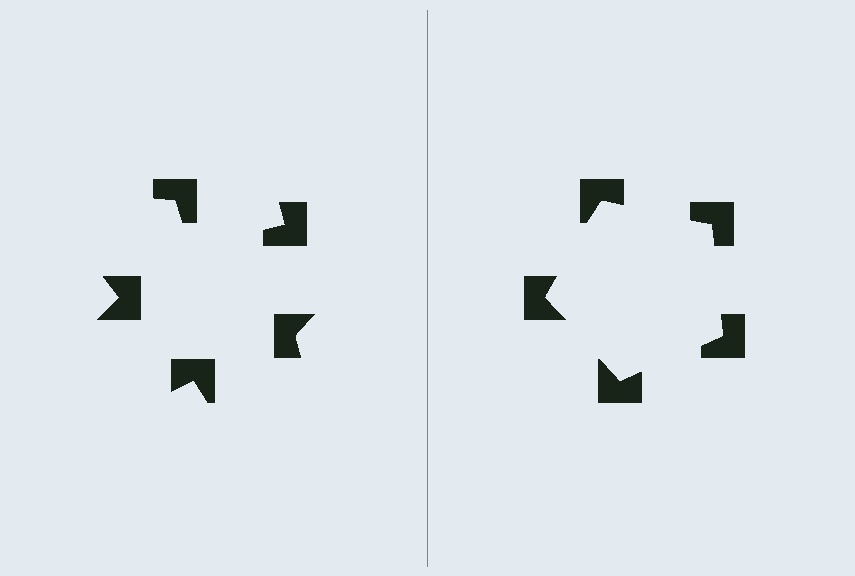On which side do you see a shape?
An illusory pentagon appears on the right side. On the left side the wedge cuts are rotated, so no coherent shape forms.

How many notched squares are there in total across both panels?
10 — 5 on each side.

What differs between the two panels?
The notched squares are positioned identically on both sides; only the wedge orientations differ. On the right they align to a pentagon; on the left they are misaligned.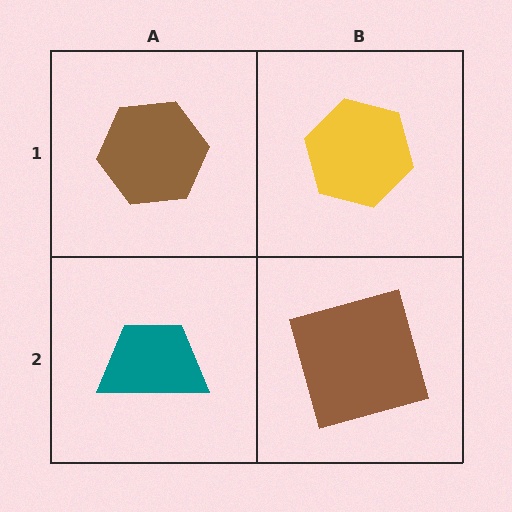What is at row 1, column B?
A yellow hexagon.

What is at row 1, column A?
A brown hexagon.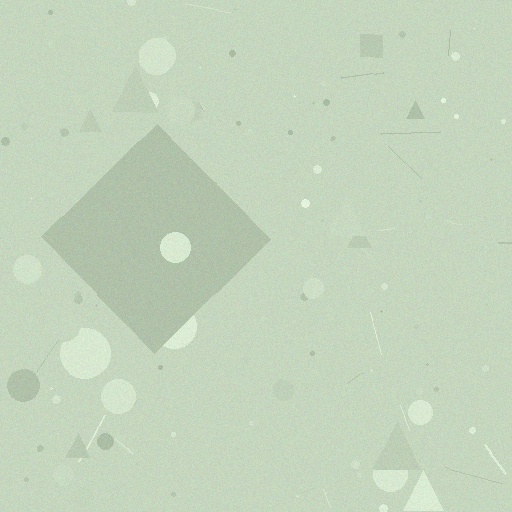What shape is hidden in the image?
A diamond is hidden in the image.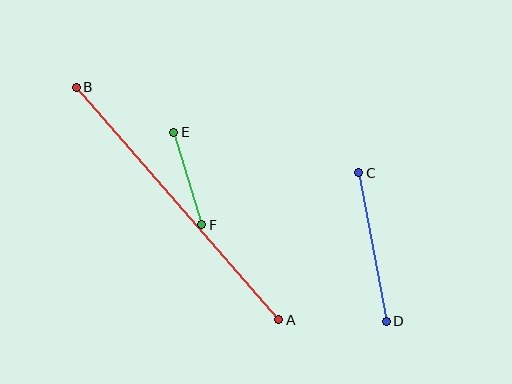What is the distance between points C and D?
The distance is approximately 151 pixels.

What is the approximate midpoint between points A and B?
The midpoint is at approximately (178, 203) pixels.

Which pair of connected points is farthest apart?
Points A and B are farthest apart.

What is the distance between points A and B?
The distance is approximately 308 pixels.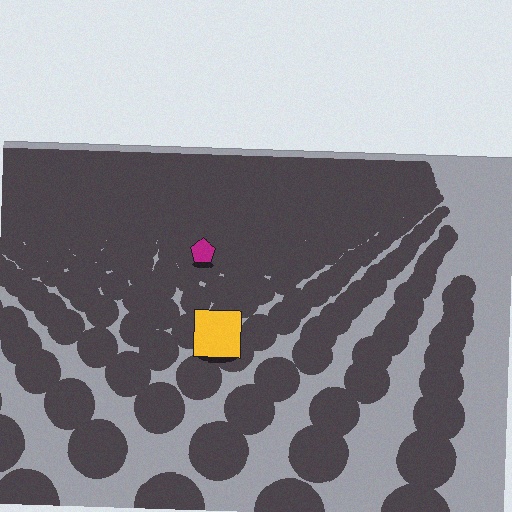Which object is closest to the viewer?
The yellow square is closest. The texture marks near it are larger and more spread out.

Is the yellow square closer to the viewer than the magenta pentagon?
Yes. The yellow square is closer — you can tell from the texture gradient: the ground texture is coarser near it.